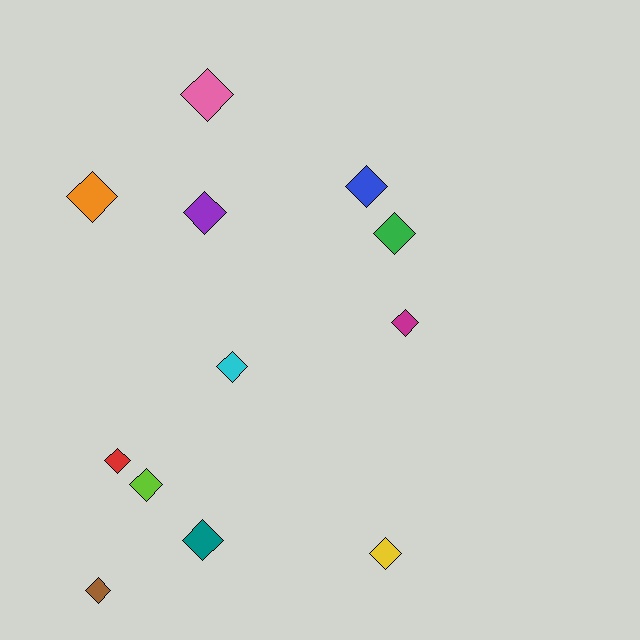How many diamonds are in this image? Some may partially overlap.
There are 12 diamonds.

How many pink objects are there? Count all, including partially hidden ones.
There is 1 pink object.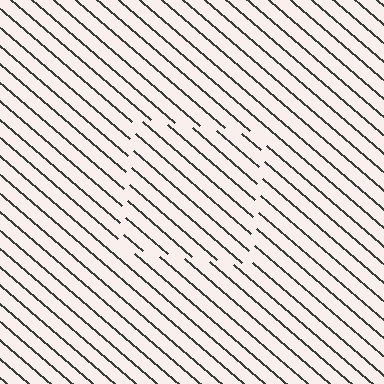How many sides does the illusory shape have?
4 sides — the line-ends trace a square.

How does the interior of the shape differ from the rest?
The interior of the shape contains the same grating, shifted by half a period — the contour is defined by the phase discontinuity where line-ends from the inner and outer gratings abut.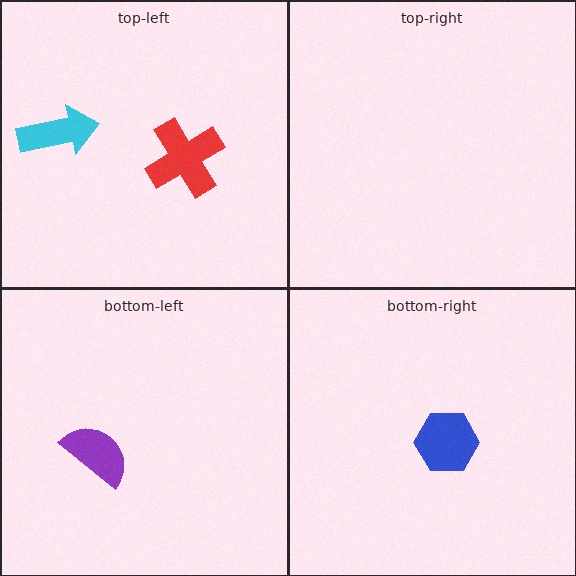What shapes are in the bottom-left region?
The purple semicircle.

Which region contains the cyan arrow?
The top-left region.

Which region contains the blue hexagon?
The bottom-right region.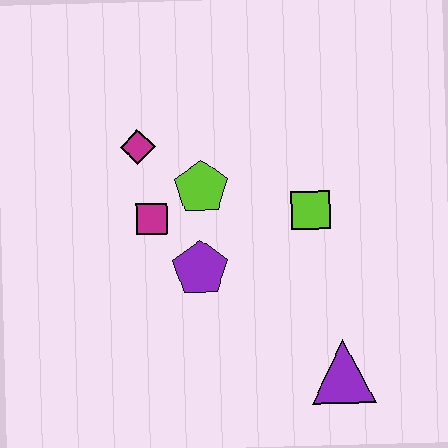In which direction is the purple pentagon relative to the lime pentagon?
The purple pentagon is below the lime pentagon.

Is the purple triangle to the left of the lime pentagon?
No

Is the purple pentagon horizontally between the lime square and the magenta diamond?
Yes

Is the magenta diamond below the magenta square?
No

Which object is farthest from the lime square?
The magenta diamond is farthest from the lime square.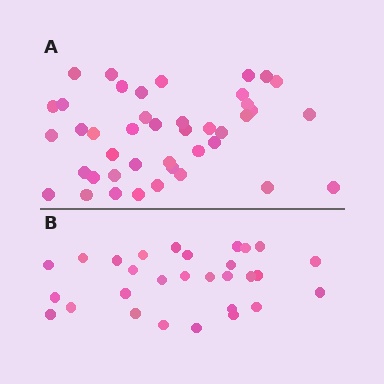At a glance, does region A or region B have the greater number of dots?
Region A (the top region) has more dots.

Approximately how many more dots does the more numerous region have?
Region A has approximately 15 more dots than region B.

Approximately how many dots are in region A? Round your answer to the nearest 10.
About 40 dots. (The exact count is 42, which rounds to 40.)